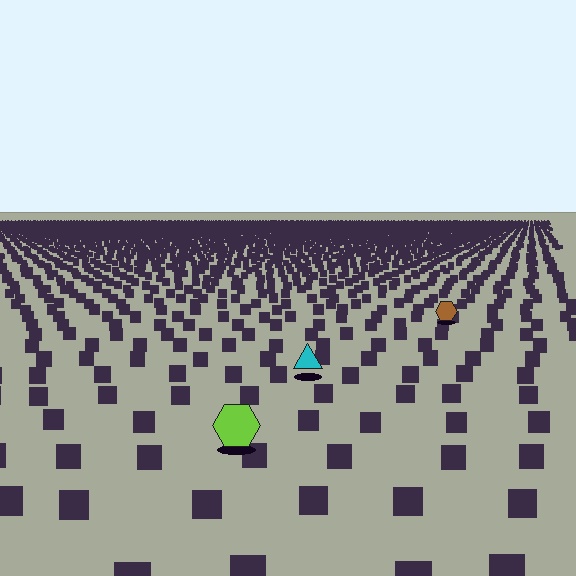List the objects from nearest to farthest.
From nearest to farthest: the lime hexagon, the cyan triangle, the brown hexagon.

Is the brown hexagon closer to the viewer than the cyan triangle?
No. The cyan triangle is closer — you can tell from the texture gradient: the ground texture is coarser near it.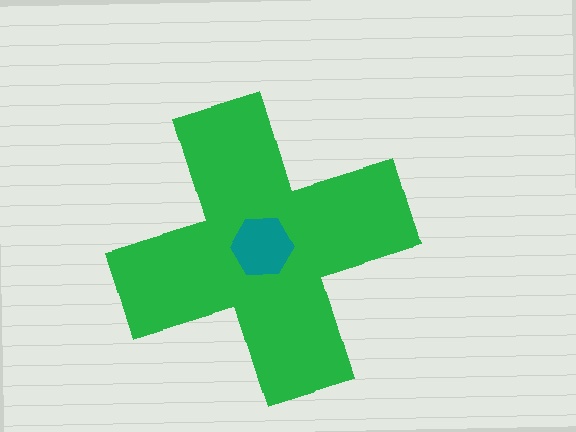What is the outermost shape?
The green cross.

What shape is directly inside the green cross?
The teal hexagon.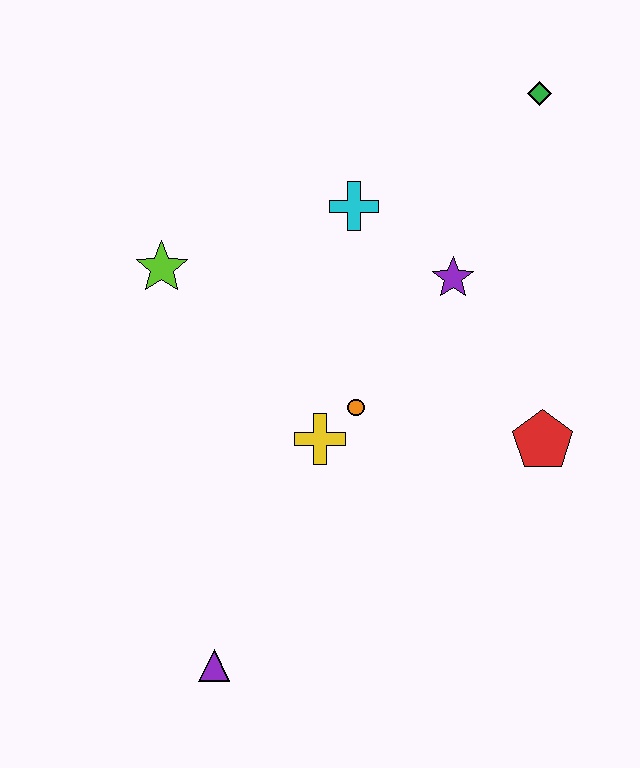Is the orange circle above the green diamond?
No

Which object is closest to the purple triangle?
The yellow cross is closest to the purple triangle.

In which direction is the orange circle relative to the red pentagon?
The orange circle is to the left of the red pentagon.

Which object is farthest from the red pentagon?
The lime star is farthest from the red pentagon.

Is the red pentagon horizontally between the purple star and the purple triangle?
No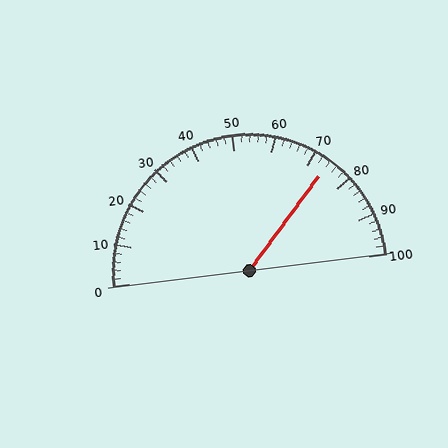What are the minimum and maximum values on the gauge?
The gauge ranges from 0 to 100.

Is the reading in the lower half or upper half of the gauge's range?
The reading is in the upper half of the range (0 to 100).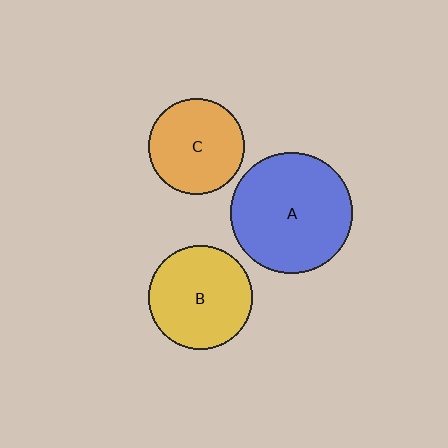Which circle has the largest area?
Circle A (blue).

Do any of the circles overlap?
No, none of the circles overlap.